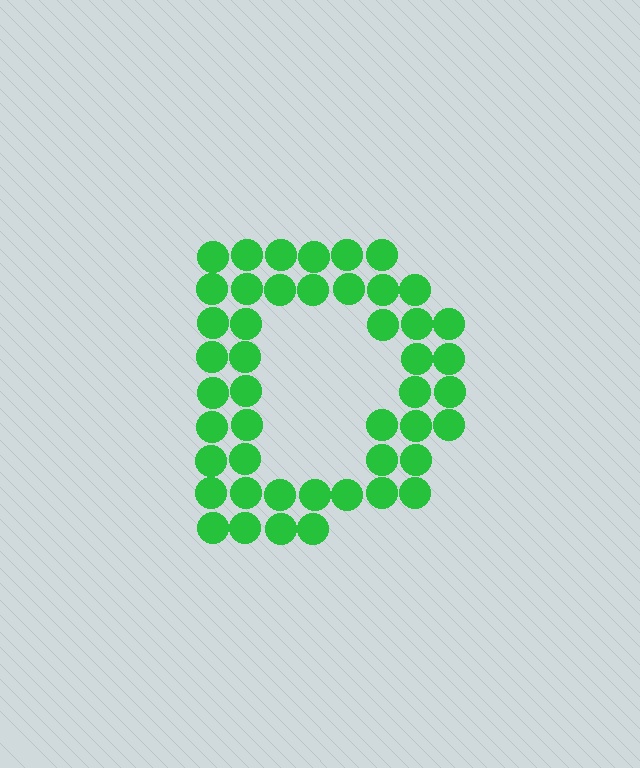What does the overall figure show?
The overall figure shows the letter D.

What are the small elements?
The small elements are circles.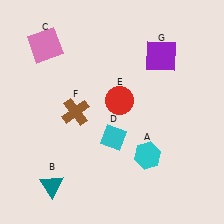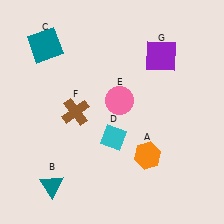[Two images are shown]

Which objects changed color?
A changed from cyan to orange. C changed from pink to teal. E changed from red to pink.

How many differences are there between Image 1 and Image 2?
There are 3 differences between the two images.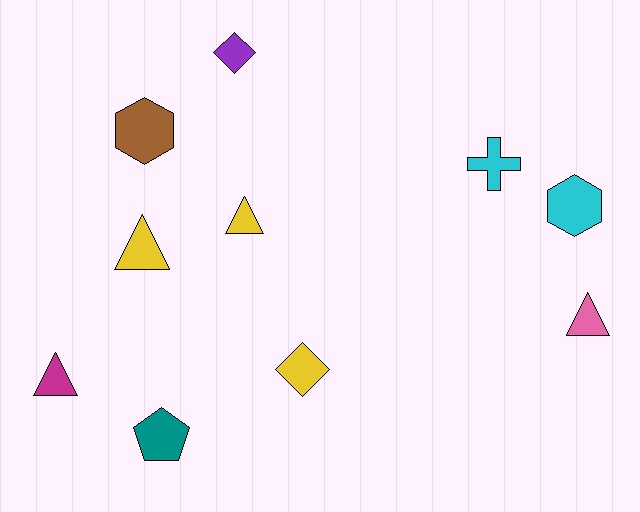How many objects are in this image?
There are 10 objects.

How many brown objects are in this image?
There is 1 brown object.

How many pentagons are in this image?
There is 1 pentagon.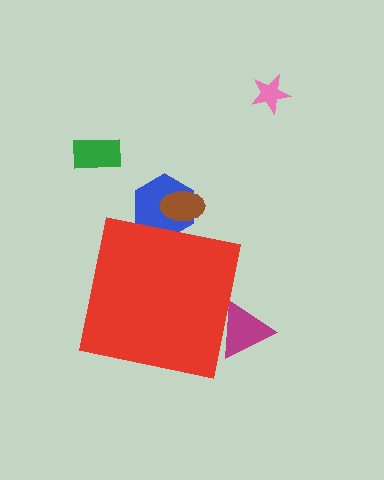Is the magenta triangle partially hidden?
Yes, the magenta triangle is partially hidden behind the red square.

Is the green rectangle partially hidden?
No, the green rectangle is fully visible.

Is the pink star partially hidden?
No, the pink star is fully visible.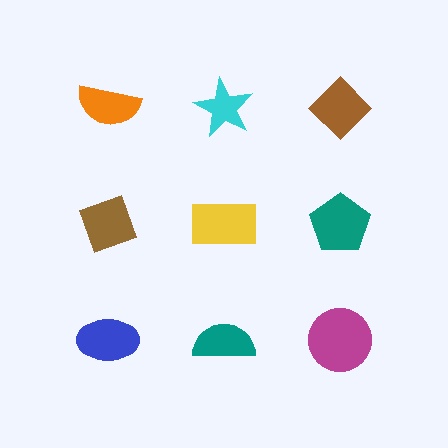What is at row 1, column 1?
An orange semicircle.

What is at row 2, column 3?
A teal pentagon.